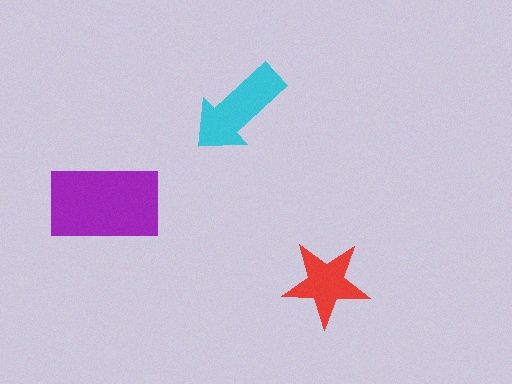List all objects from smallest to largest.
The red star, the cyan arrow, the purple rectangle.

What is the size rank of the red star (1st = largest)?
3rd.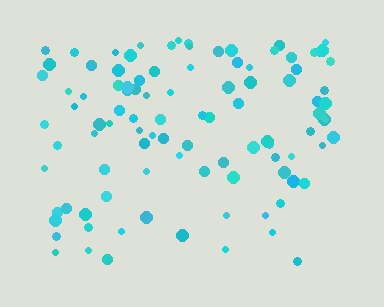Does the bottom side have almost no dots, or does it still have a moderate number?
Still a moderate number, just noticeably fewer than the top.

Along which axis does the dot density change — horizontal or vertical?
Vertical.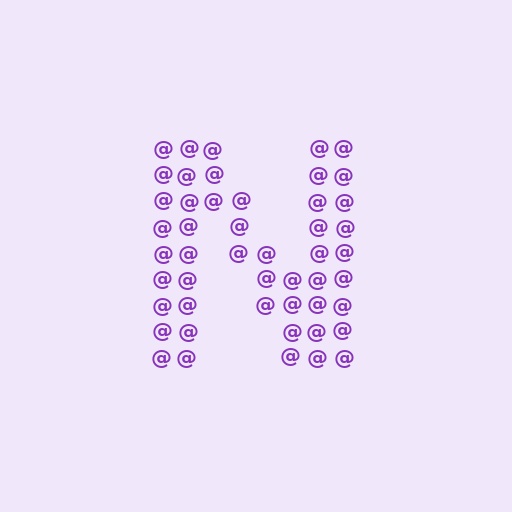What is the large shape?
The large shape is the letter N.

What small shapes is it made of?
It is made of small at signs.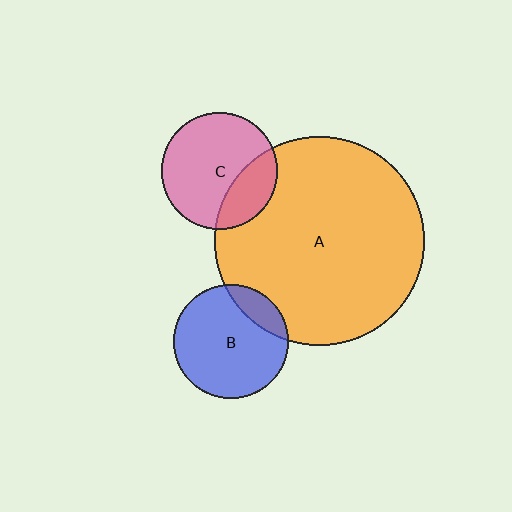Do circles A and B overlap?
Yes.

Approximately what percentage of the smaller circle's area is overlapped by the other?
Approximately 15%.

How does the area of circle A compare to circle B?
Approximately 3.3 times.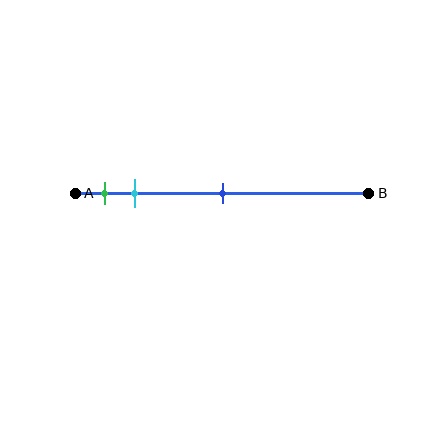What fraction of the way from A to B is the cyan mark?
The cyan mark is approximately 20% (0.2) of the way from A to B.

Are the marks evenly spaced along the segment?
No, the marks are not evenly spaced.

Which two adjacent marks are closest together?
The green and cyan marks are the closest adjacent pair.